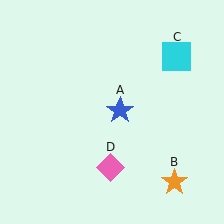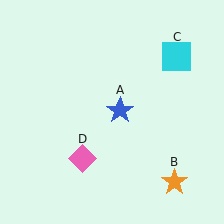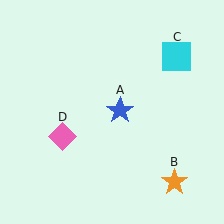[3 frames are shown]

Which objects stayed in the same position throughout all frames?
Blue star (object A) and orange star (object B) and cyan square (object C) remained stationary.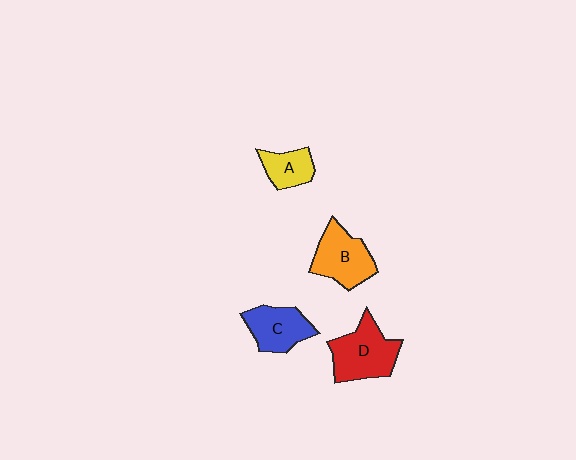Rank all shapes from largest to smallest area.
From largest to smallest: D (red), B (orange), C (blue), A (yellow).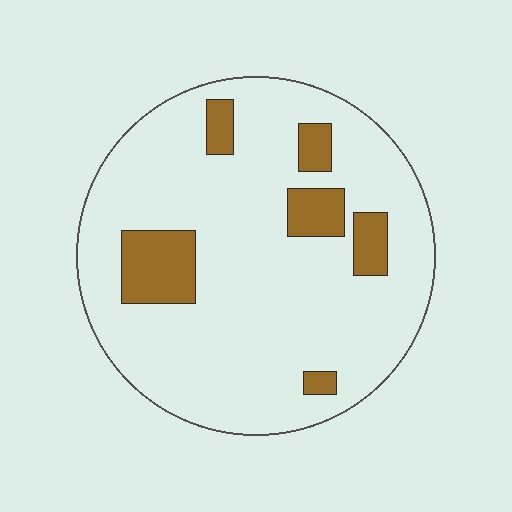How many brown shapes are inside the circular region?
6.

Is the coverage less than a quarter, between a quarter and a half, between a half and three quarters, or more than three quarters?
Less than a quarter.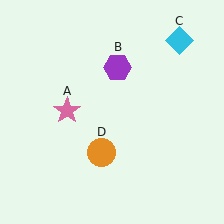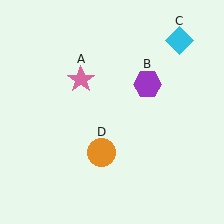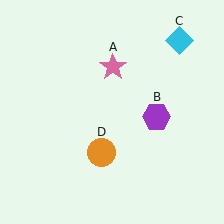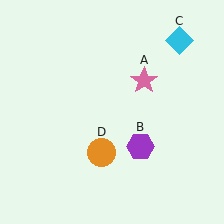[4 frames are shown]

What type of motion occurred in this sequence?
The pink star (object A), purple hexagon (object B) rotated clockwise around the center of the scene.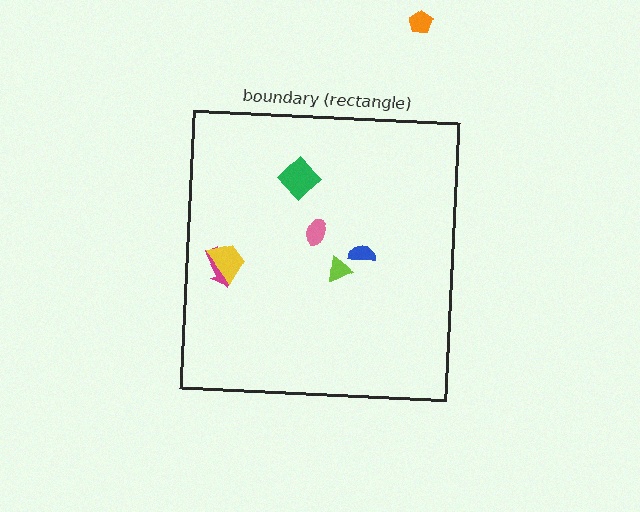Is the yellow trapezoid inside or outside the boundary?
Inside.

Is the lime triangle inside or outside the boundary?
Inside.